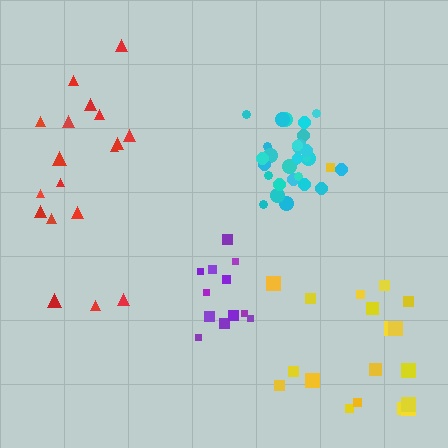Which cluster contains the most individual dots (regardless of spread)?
Cyan (29).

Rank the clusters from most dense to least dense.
cyan, purple, yellow, red.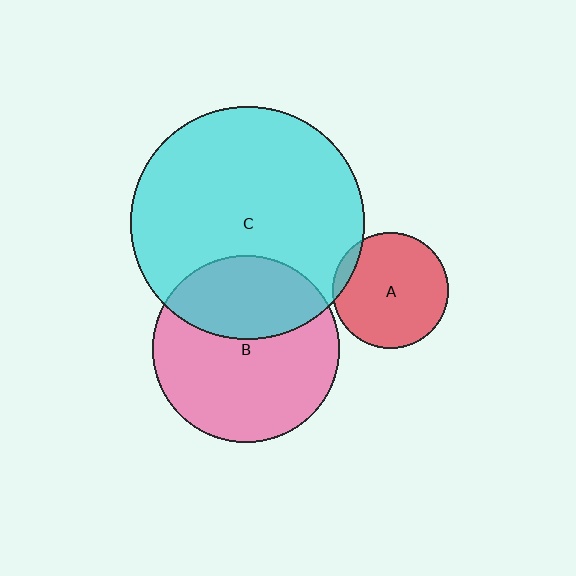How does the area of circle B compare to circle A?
Approximately 2.6 times.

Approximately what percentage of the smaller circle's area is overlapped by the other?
Approximately 5%.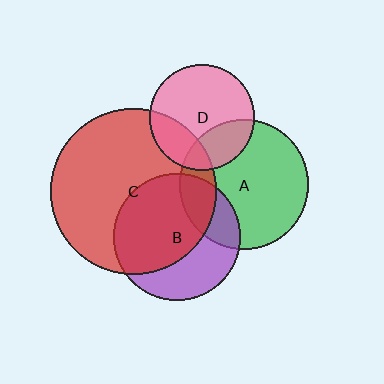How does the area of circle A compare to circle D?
Approximately 1.5 times.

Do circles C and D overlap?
Yes.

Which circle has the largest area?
Circle C (red).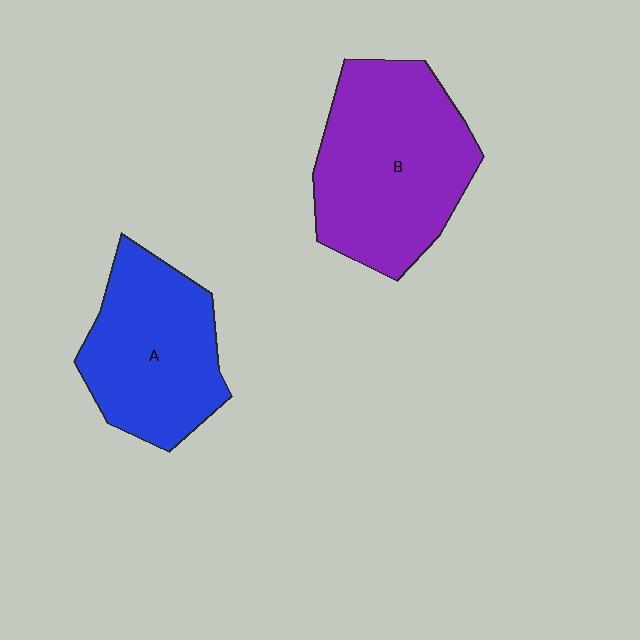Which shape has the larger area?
Shape B (purple).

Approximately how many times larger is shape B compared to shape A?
Approximately 1.3 times.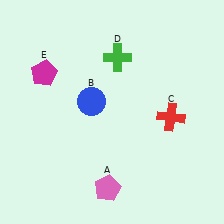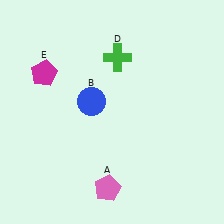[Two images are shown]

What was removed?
The red cross (C) was removed in Image 2.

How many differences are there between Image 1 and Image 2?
There is 1 difference between the two images.